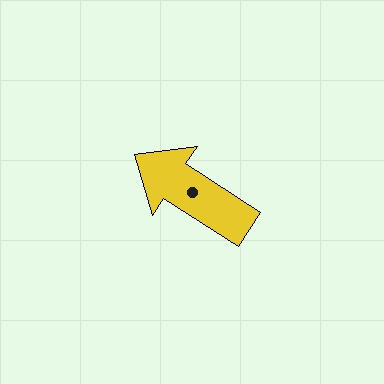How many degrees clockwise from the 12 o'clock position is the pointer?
Approximately 303 degrees.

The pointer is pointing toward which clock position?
Roughly 10 o'clock.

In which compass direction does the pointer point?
Northwest.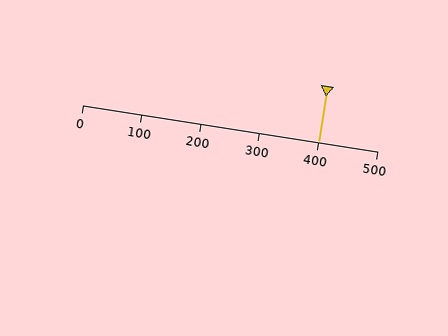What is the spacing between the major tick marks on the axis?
The major ticks are spaced 100 apart.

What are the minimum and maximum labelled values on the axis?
The axis runs from 0 to 500.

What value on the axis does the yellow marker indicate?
The marker indicates approximately 400.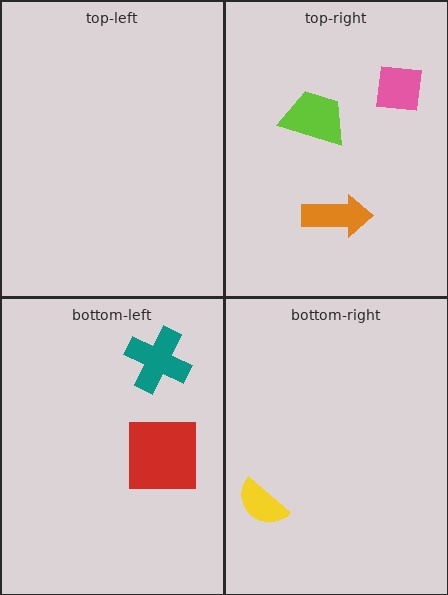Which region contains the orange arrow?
The top-right region.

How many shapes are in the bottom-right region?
1.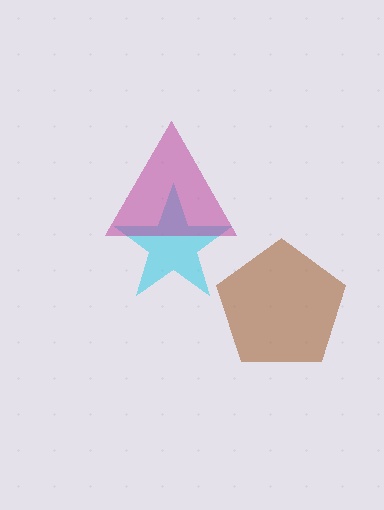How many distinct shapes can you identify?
There are 3 distinct shapes: a cyan star, a magenta triangle, a brown pentagon.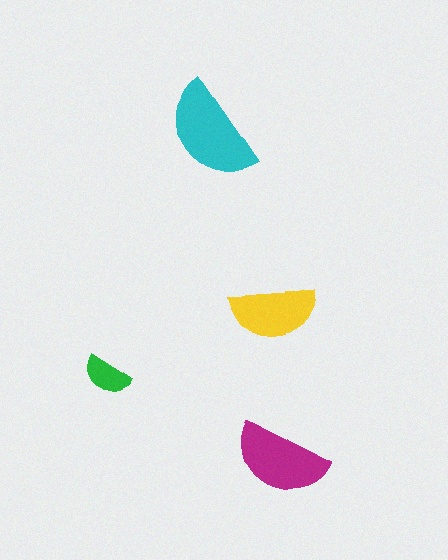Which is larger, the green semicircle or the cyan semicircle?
The cyan one.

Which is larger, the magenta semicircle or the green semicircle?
The magenta one.